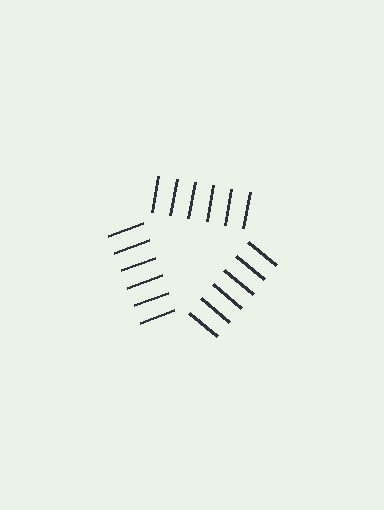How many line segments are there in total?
18 — 6 along each of the 3 edges.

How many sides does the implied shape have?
3 sides — the line-ends trace a triangle.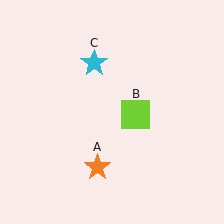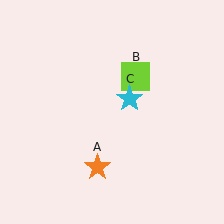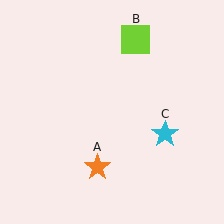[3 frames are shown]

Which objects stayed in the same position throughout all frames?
Orange star (object A) remained stationary.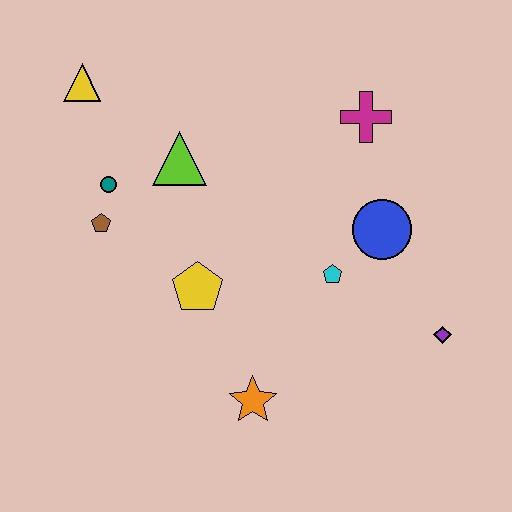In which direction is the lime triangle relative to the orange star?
The lime triangle is above the orange star.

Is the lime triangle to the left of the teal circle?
No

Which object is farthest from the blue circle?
The yellow triangle is farthest from the blue circle.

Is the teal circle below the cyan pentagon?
No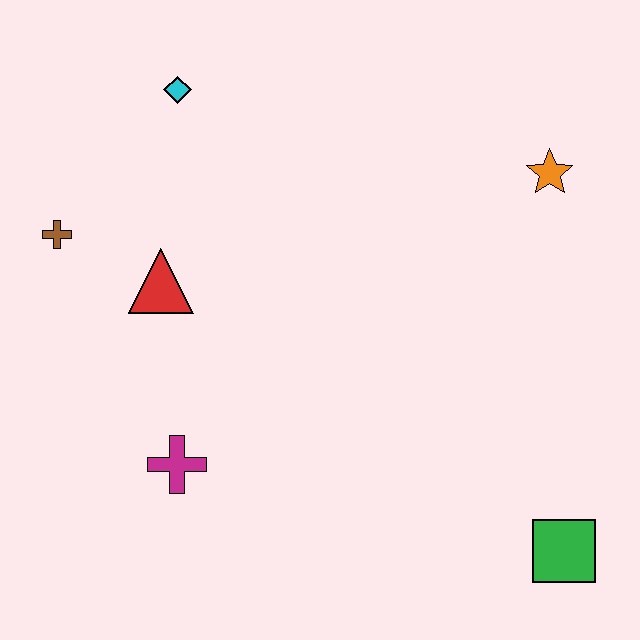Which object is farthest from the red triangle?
The green square is farthest from the red triangle.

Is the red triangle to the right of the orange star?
No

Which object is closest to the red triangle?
The brown cross is closest to the red triangle.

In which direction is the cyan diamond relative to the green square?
The cyan diamond is above the green square.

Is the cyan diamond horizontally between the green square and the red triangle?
Yes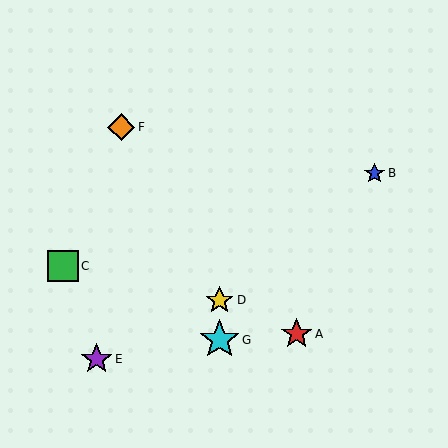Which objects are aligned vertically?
Objects D, G are aligned vertically.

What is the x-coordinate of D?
Object D is at x≈220.